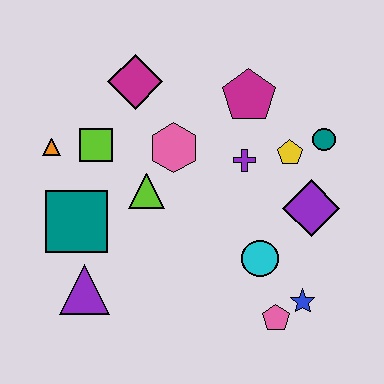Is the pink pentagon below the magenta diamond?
Yes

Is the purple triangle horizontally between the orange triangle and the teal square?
No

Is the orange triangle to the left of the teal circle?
Yes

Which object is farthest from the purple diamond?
The orange triangle is farthest from the purple diamond.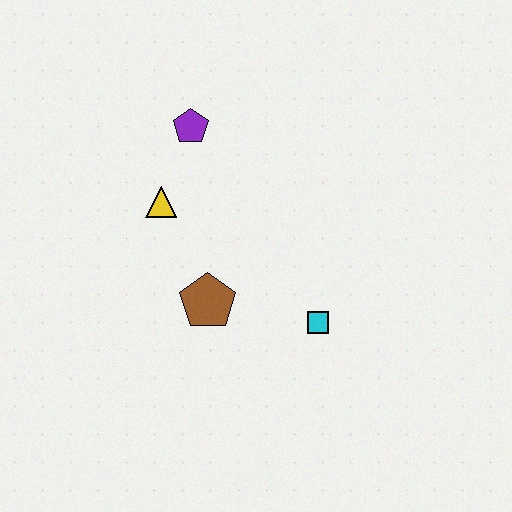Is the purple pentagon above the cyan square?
Yes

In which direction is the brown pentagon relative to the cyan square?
The brown pentagon is to the left of the cyan square.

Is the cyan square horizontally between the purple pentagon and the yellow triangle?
No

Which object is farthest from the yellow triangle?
The cyan square is farthest from the yellow triangle.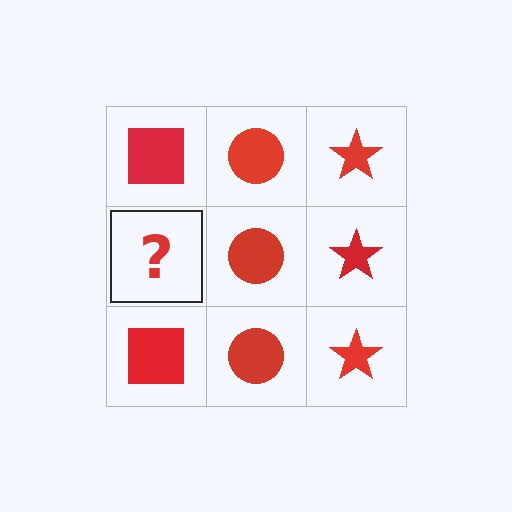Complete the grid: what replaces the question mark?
The question mark should be replaced with a red square.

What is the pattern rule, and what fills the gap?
The rule is that each column has a consistent shape. The gap should be filled with a red square.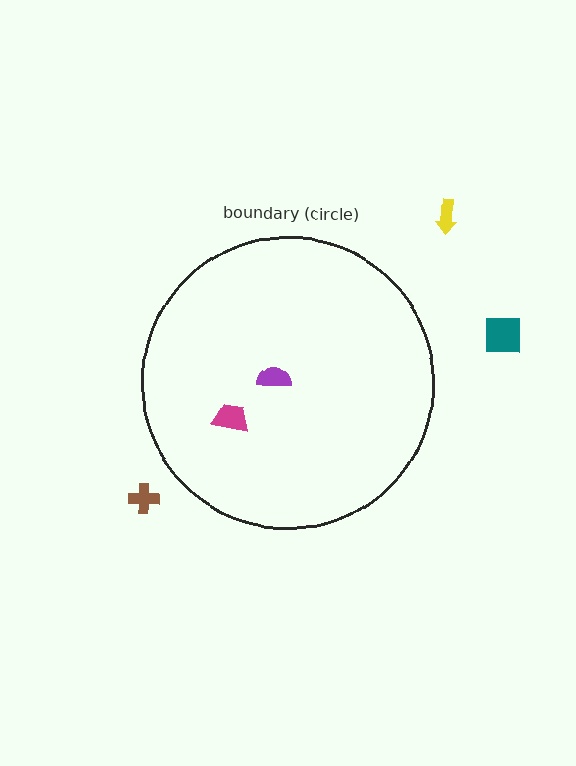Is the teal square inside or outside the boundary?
Outside.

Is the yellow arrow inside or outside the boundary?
Outside.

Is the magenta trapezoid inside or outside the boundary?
Inside.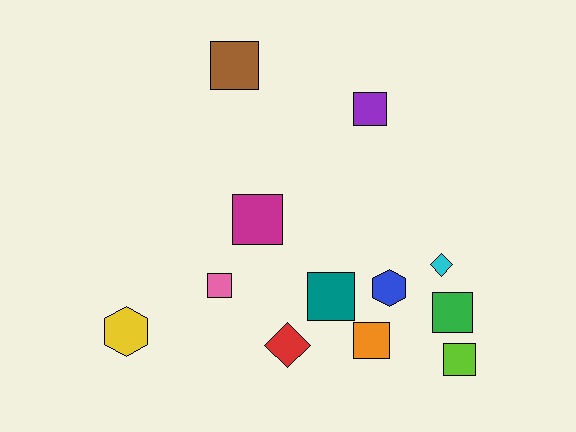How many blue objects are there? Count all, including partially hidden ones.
There is 1 blue object.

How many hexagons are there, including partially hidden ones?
There are 2 hexagons.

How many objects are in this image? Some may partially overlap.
There are 12 objects.